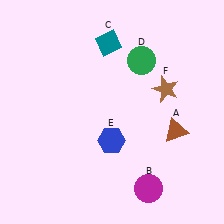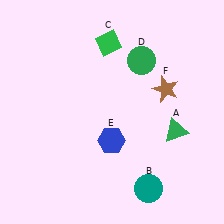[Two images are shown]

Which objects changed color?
A changed from brown to green. B changed from magenta to teal. C changed from teal to green.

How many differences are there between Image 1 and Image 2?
There are 3 differences between the two images.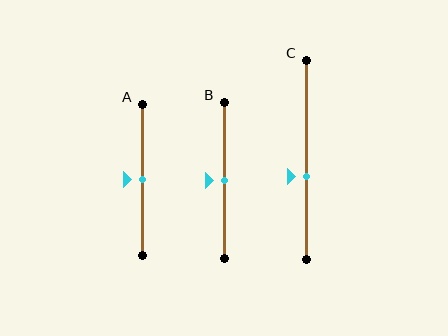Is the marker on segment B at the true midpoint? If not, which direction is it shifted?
Yes, the marker on segment B is at the true midpoint.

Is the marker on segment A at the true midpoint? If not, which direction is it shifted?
Yes, the marker on segment A is at the true midpoint.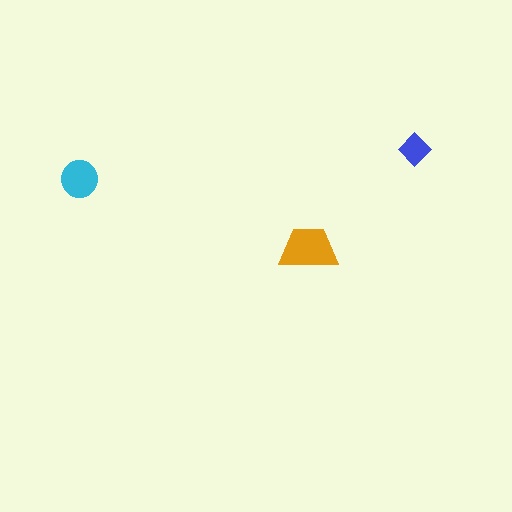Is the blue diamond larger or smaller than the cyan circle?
Smaller.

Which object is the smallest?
The blue diamond.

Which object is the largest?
The orange trapezoid.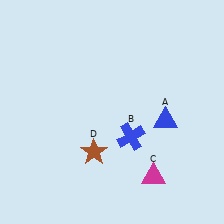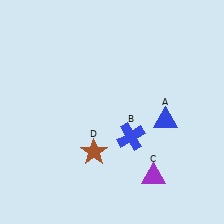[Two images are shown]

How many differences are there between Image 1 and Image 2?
There is 1 difference between the two images.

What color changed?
The triangle (C) changed from magenta in Image 1 to purple in Image 2.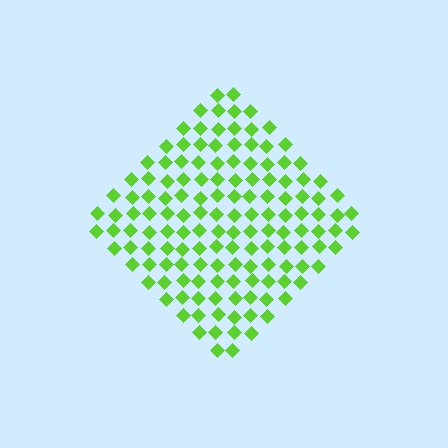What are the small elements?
The small elements are diamonds.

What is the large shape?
The large shape is a diamond.